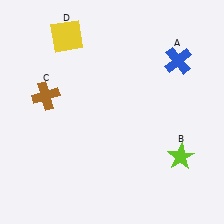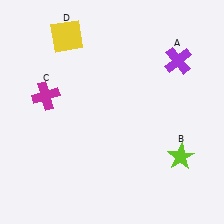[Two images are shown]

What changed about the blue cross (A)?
In Image 1, A is blue. In Image 2, it changed to purple.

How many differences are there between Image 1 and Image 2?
There are 2 differences between the two images.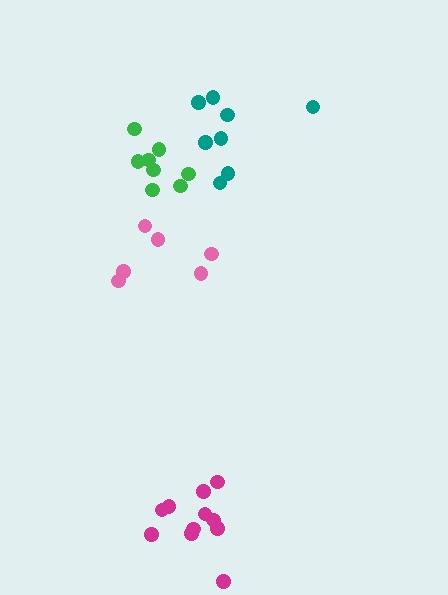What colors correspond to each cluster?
The clusters are colored: green, teal, pink, magenta.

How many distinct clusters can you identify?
There are 4 distinct clusters.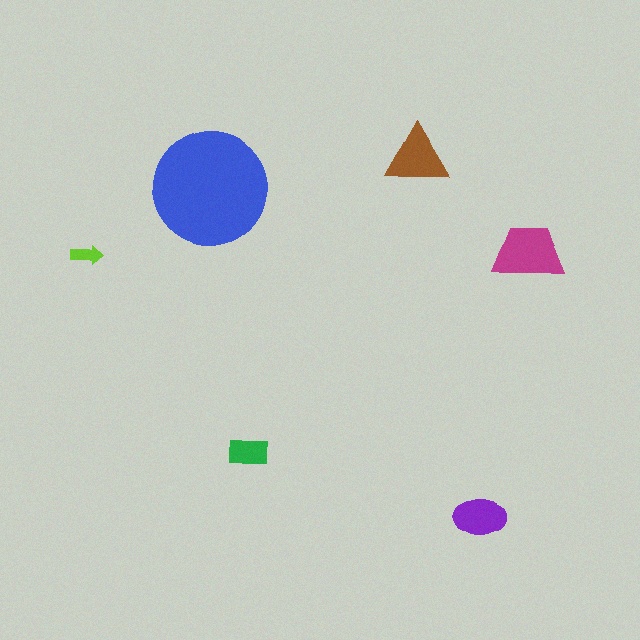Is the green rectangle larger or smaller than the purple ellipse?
Smaller.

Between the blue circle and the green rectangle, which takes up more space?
The blue circle.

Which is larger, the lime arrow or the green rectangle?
The green rectangle.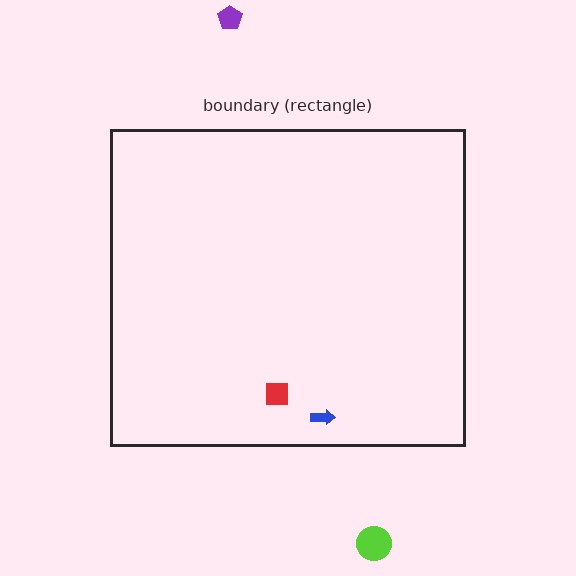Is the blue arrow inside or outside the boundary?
Inside.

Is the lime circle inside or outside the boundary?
Outside.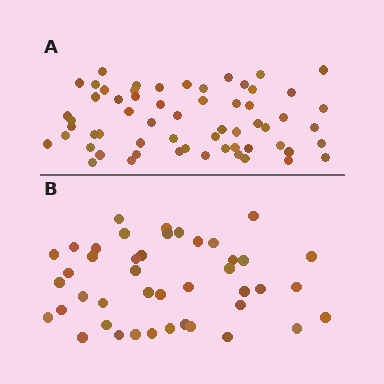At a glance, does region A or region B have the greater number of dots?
Region A (the top region) has more dots.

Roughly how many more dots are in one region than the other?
Region A has approximately 15 more dots than region B.